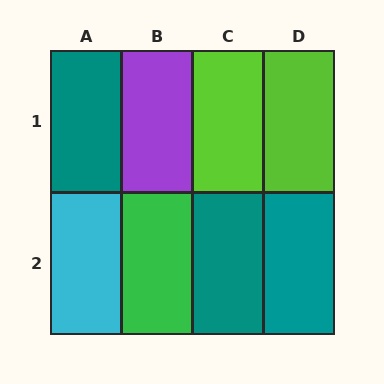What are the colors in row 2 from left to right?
Cyan, green, teal, teal.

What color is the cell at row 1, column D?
Lime.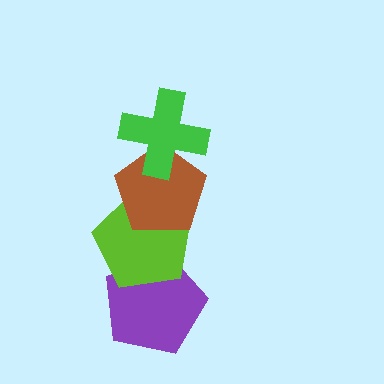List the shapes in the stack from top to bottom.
From top to bottom: the green cross, the brown pentagon, the lime pentagon, the purple pentagon.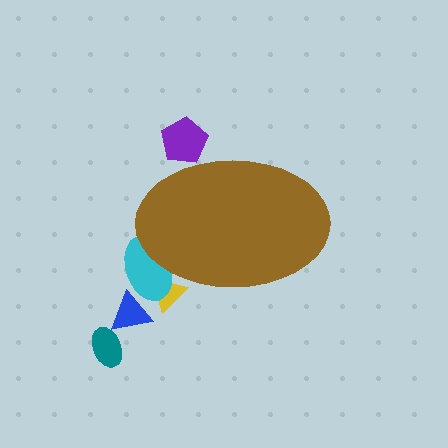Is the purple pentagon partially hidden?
Yes, the purple pentagon is partially hidden behind the brown ellipse.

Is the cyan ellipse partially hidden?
Yes, the cyan ellipse is partially hidden behind the brown ellipse.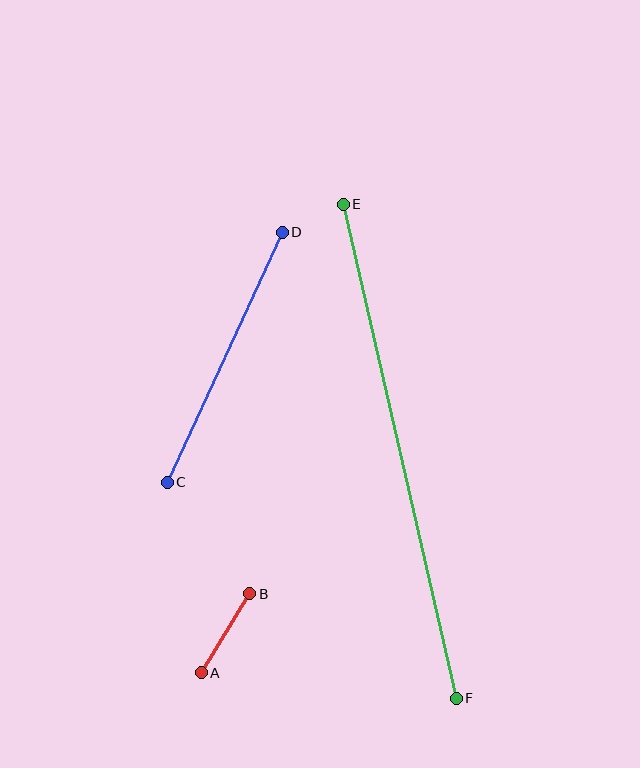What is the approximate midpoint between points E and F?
The midpoint is at approximately (400, 451) pixels.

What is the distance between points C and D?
The distance is approximately 275 pixels.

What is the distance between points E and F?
The distance is approximately 506 pixels.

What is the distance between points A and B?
The distance is approximately 93 pixels.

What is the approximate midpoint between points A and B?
The midpoint is at approximately (226, 633) pixels.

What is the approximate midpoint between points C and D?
The midpoint is at approximately (225, 357) pixels.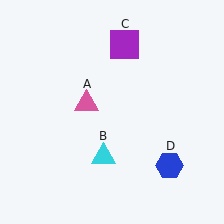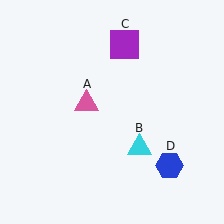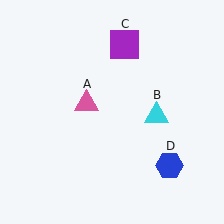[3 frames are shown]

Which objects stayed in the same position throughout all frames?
Pink triangle (object A) and purple square (object C) and blue hexagon (object D) remained stationary.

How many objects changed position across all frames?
1 object changed position: cyan triangle (object B).